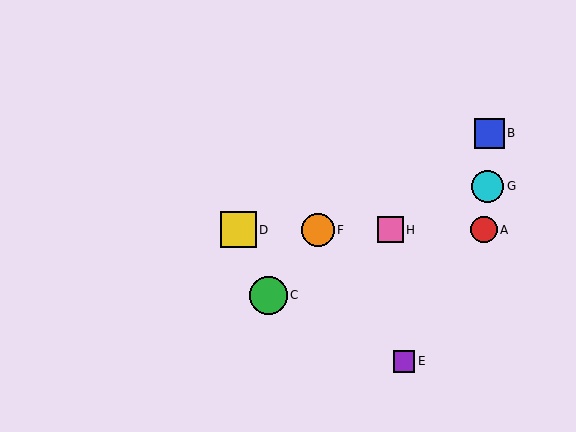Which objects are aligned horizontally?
Objects A, D, F, H are aligned horizontally.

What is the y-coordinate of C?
Object C is at y≈295.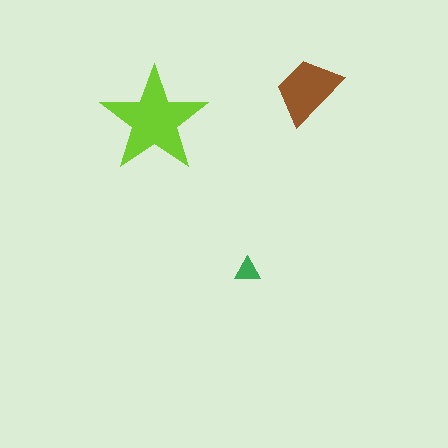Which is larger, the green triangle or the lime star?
The lime star.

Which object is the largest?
The lime star.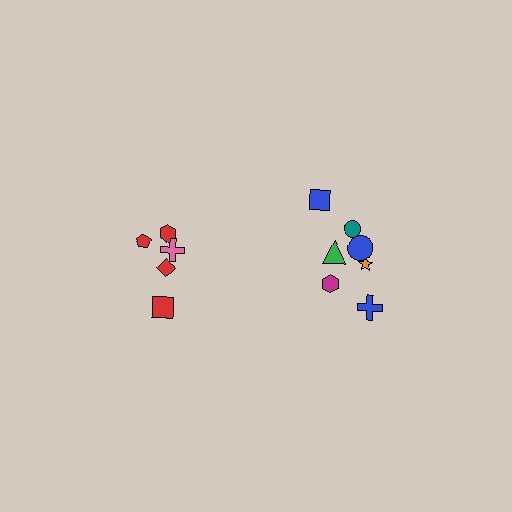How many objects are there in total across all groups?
There are 12 objects.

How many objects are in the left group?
There are 5 objects.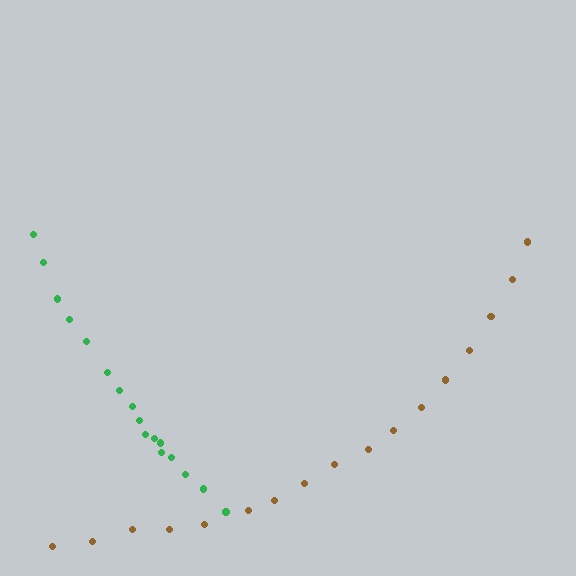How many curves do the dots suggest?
There are 2 distinct paths.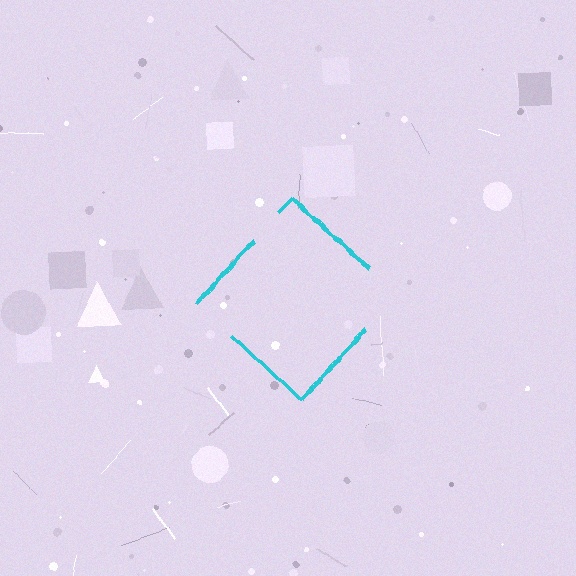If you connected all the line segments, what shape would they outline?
They would outline a diamond.